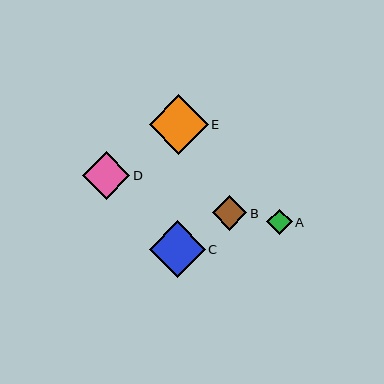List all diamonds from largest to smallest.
From largest to smallest: E, C, D, B, A.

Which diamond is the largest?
Diamond E is the largest with a size of approximately 59 pixels.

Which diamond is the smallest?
Diamond A is the smallest with a size of approximately 25 pixels.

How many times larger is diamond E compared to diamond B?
Diamond E is approximately 1.7 times the size of diamond B.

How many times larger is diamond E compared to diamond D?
Diamond E is approximately 1.2 times the size of diamond D.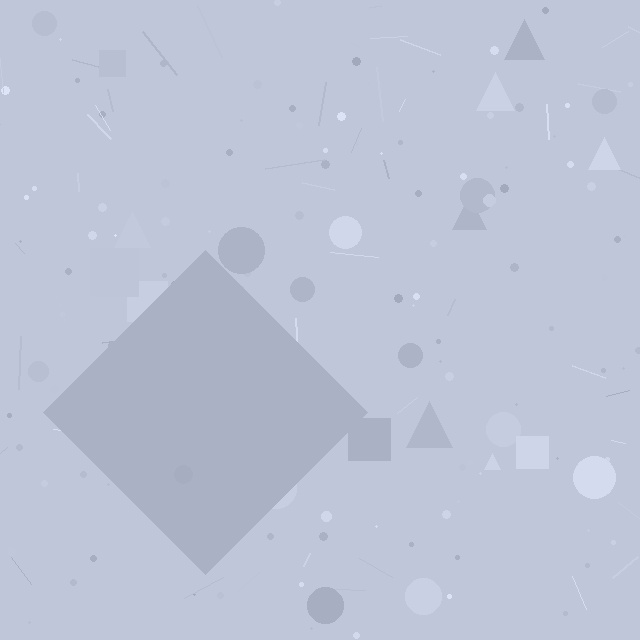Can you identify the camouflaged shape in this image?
The camouflaged shape is a diamond.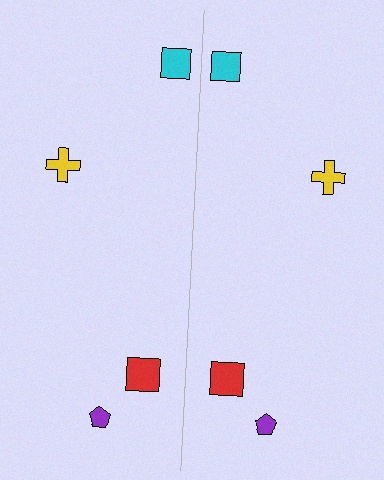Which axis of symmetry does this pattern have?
The pattern has a vertical axis of symmetry running through the center of the image.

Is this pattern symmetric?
Yes, this pattern has bilateral (reflection) symmetry.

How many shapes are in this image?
There are 8 shapes in this image.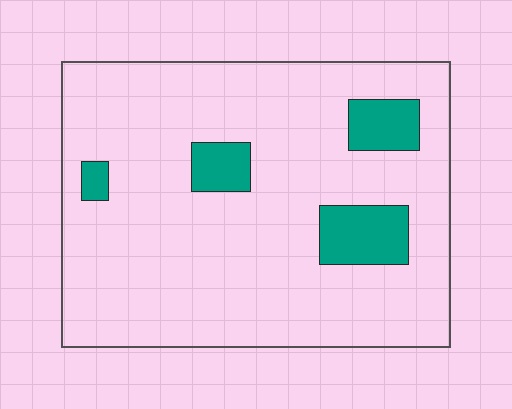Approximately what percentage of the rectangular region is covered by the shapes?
Approximately 10%.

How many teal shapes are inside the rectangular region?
4.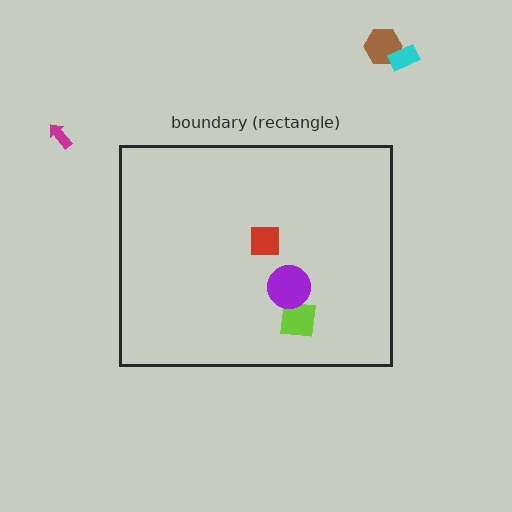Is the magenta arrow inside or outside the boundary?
Outside.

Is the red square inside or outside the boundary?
Inside.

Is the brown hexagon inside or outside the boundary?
Outside.